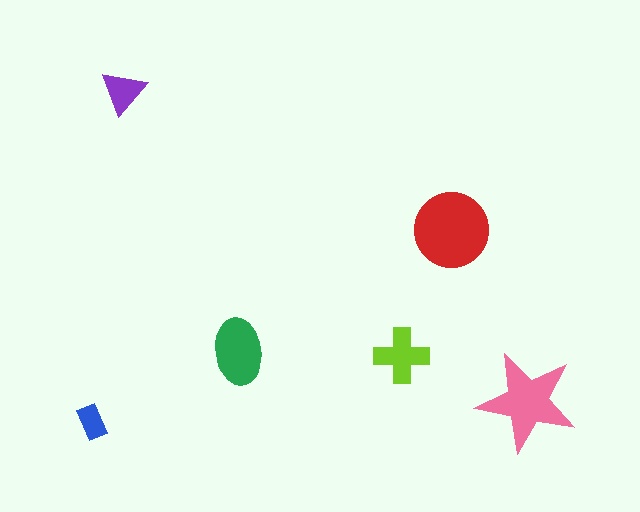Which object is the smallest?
The blue rectangle.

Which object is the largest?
The red circle.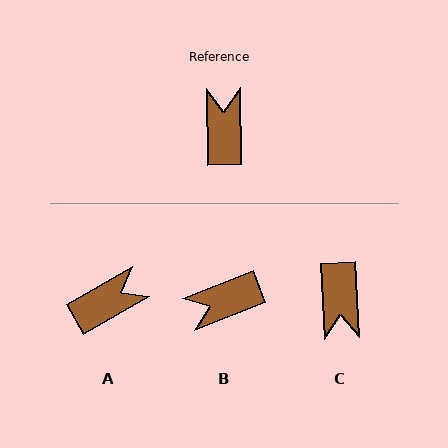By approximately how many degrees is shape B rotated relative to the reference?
Approximately 111 degrees counter-clockwise.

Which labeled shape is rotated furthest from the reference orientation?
C, about 178 degrees away.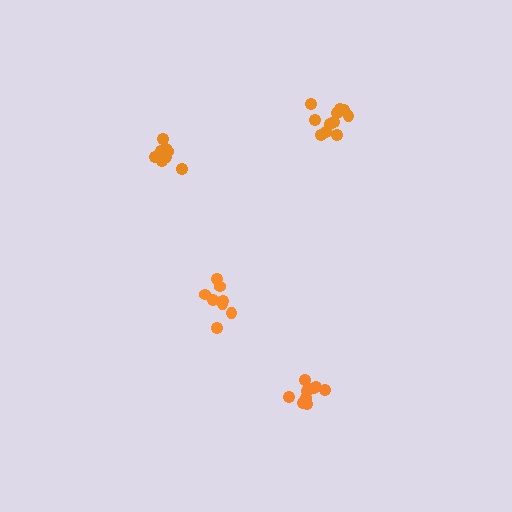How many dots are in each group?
Group 1: 9 dots, Group 2: 11 dots, Group 3: 8 dots, Group 4: 9 dots (37 total).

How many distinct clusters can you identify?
There are 4 distinct clusters.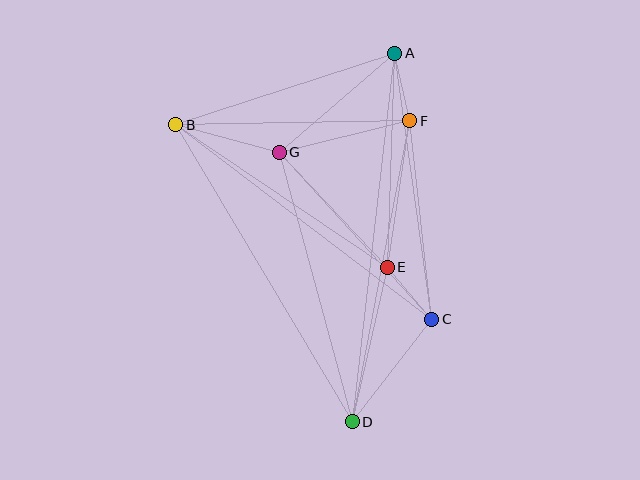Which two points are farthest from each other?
Points A and D are farthest from each other.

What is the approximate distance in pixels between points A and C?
The distance between A and C is approximately 268 pixels.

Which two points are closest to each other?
Points C and E are closest to each other.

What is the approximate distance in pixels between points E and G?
The distance between E and G is approximately 158 pixels.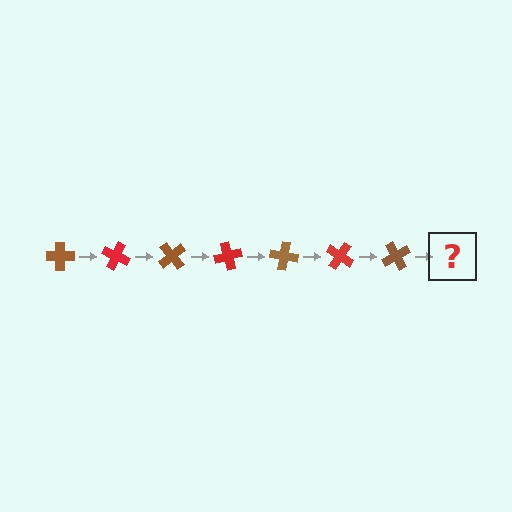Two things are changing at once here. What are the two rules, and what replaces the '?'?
The two rules are that it rotates 25 degrees each step and the color cycles through brown and red. The '?' should be a red cross, rotated 175 degrees from the start.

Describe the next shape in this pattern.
It should be a red cross, rotated 175 degrees from the start.